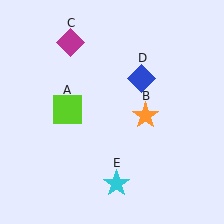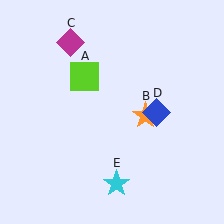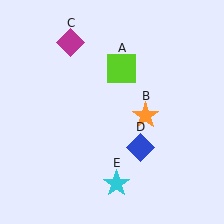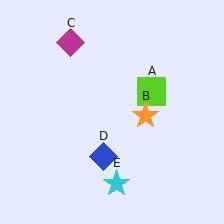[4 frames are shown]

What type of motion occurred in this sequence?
The lime square (object A), blue diamond (object D) rotated clockwise around the center of the scene.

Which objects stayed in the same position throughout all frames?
Orange star (object B) and magenta diamond (object C) and cyan star (object E) remained stationary.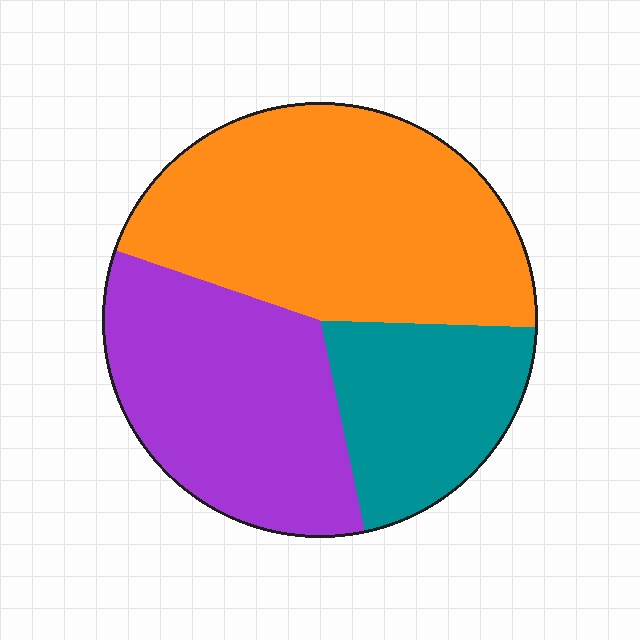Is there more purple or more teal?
Purple.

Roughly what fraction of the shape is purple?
Purple covers 34% of the shape.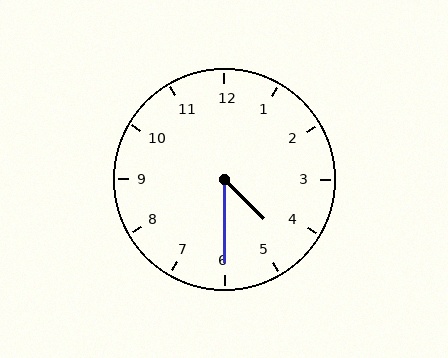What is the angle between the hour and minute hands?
Approximately 45 degrees.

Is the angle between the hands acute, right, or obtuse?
It is acute.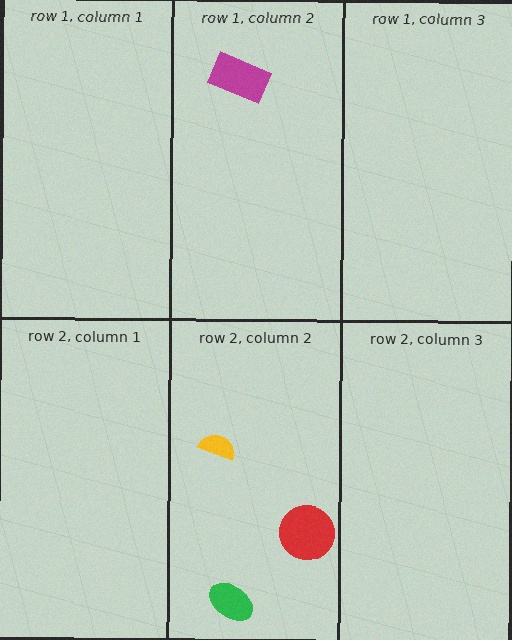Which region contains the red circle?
The row 2, column 2 region.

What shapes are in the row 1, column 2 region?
The magenta rectangle.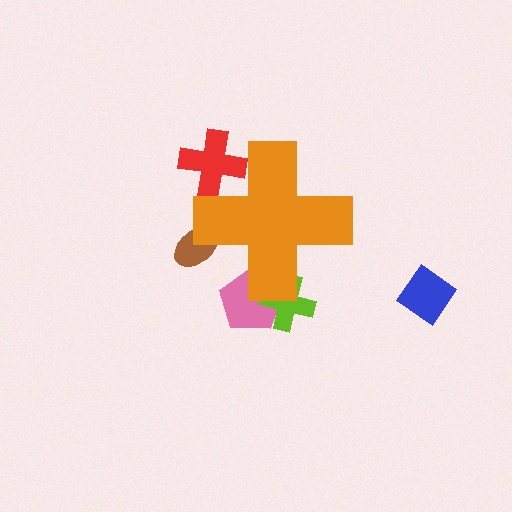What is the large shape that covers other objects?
An orange cross.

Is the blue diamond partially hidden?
No, the blue diamond is fully visible.